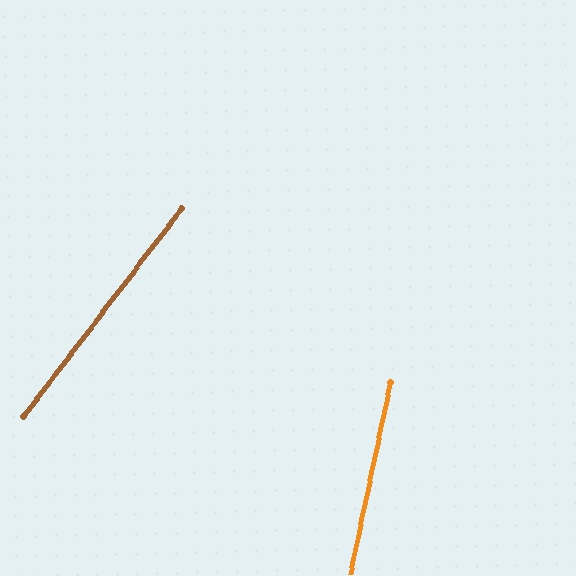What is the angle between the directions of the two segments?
Approximately 25 degrees.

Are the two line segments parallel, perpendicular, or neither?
Neither parallel nor perpendicular — they differ by about 25°.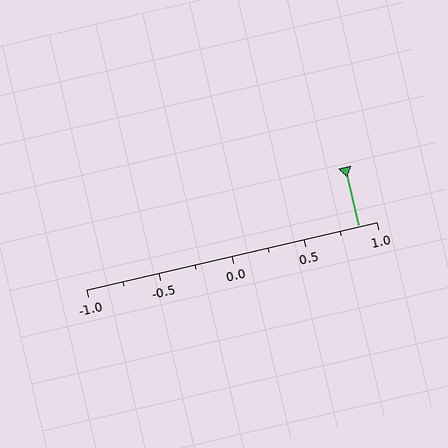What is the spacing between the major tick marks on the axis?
The major ticks are spaced 0.5 apart.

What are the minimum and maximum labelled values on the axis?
The axis runs from -1.0 to 1.0.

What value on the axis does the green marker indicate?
The marker indicates approximately 0.88.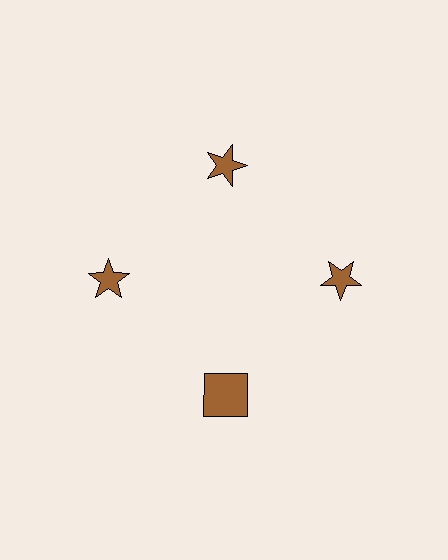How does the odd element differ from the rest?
It has a different shape: square instead of star.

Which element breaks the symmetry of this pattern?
The brown square at roughly the 6 o'clock position breaks the symmetry. All other shapes are brown stars.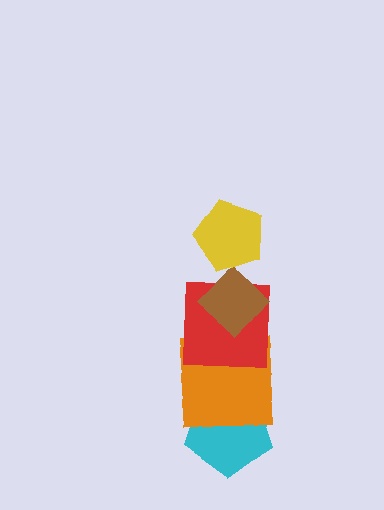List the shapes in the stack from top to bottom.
From top to bottom: the yellow pentagon, the brown diamond, the red square, the orange square, the cyan pentagon.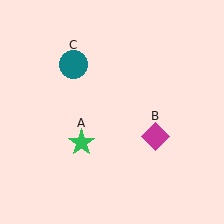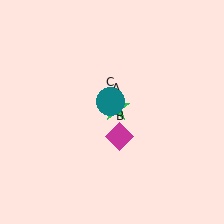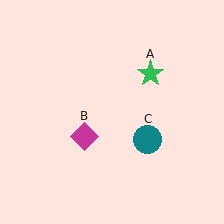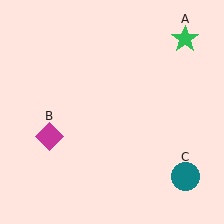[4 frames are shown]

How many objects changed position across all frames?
3 objects changed position: green star (object A), magenta diamond (object B), teal circle (object C).